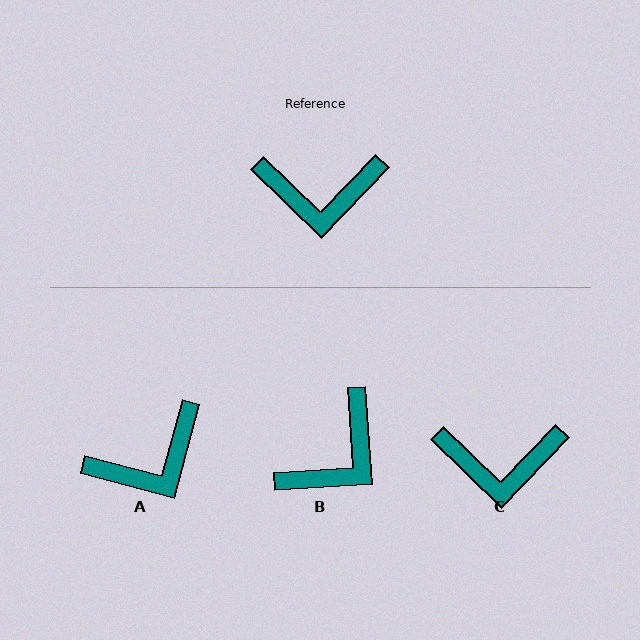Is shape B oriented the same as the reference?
No, it is off by about 48 degrees.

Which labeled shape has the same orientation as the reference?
C.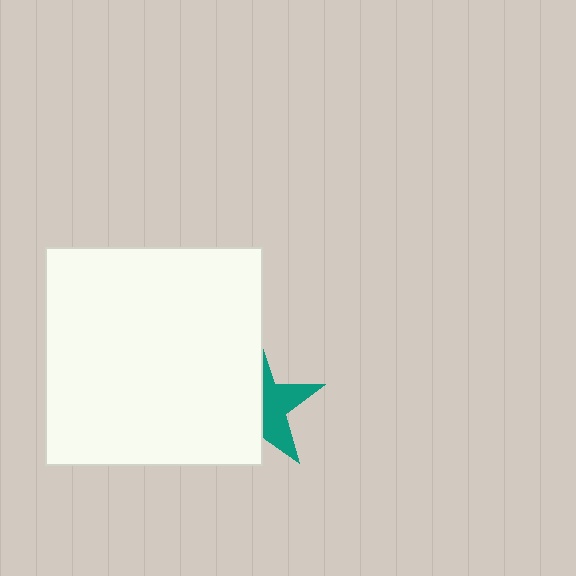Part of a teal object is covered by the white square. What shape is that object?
It is a star.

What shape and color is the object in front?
The object in front is a white square.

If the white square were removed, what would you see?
You would see the complete teal star.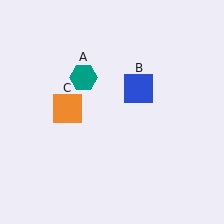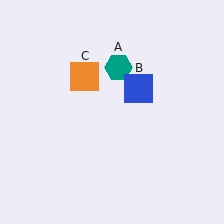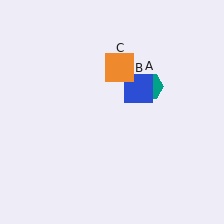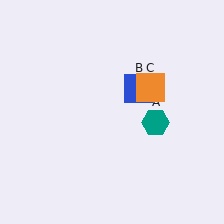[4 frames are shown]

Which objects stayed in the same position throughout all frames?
Blue square (object B) remained stationary.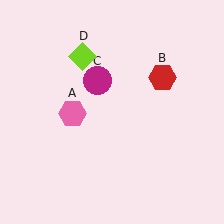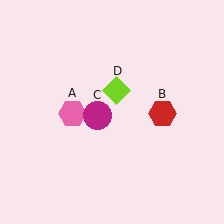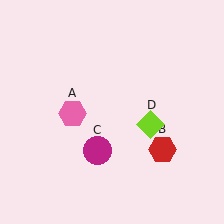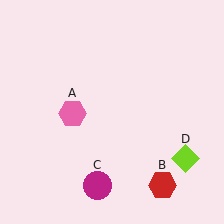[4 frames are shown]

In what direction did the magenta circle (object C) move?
The magenta circle (object C) moved down.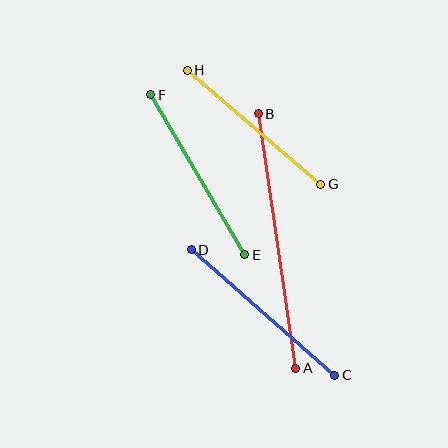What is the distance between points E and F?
The distance is approximately 186 pixels.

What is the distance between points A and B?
The distance is approximately 257 pixels.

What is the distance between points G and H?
The distance is approximately 176 pixels.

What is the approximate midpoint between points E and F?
The midpoint is at approximately (198, 175) pixels.